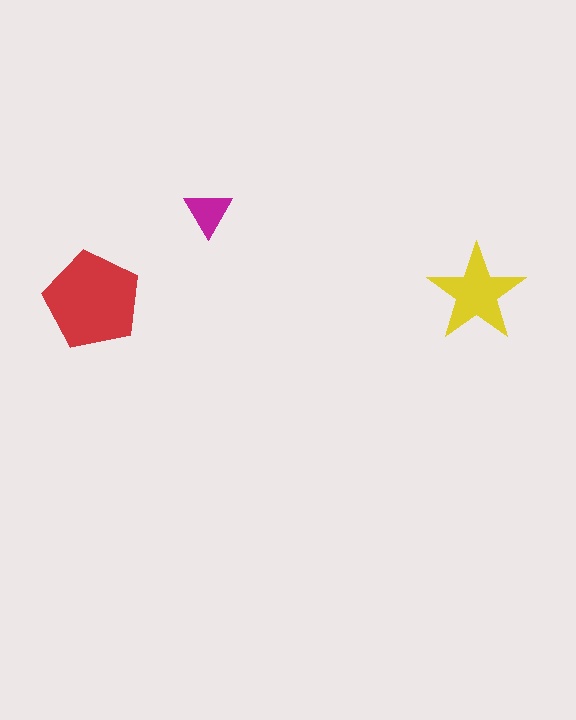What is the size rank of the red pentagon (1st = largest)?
1st.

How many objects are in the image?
There are 3 objects in the image.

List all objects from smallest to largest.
The magenta triangle, the yellow star, the red pentagon.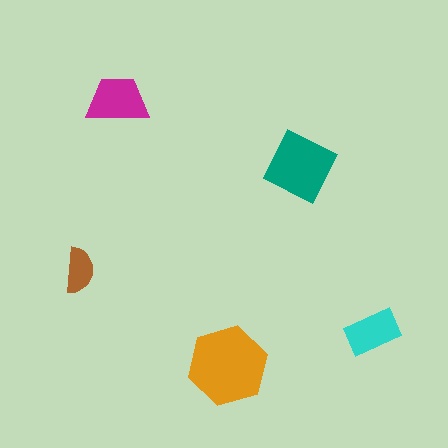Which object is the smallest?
The brown semicircle.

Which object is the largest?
The orange hexagon.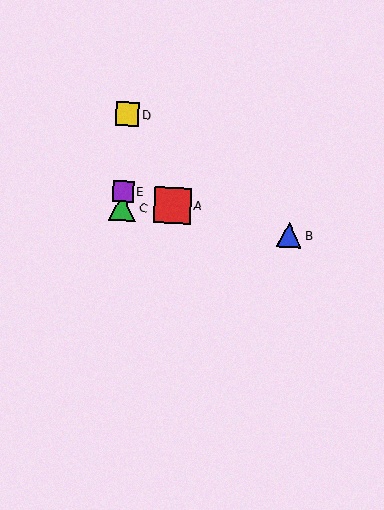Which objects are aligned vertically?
Objects C, D, E are aligned vertically.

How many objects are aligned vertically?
3 objects (C, D, E) are aligned vertically.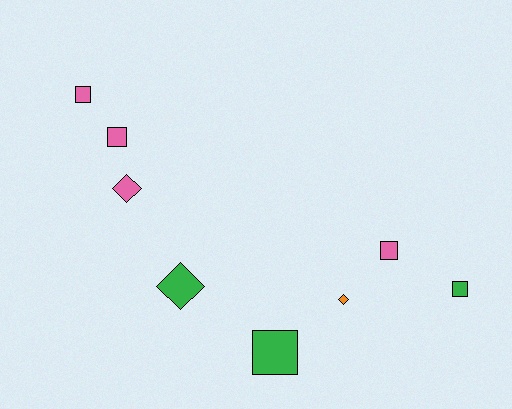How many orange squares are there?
There are no orange squares.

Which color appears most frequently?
Pink, with 4 objects.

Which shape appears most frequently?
Square, with 5 objects.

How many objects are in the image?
There are 8 objects.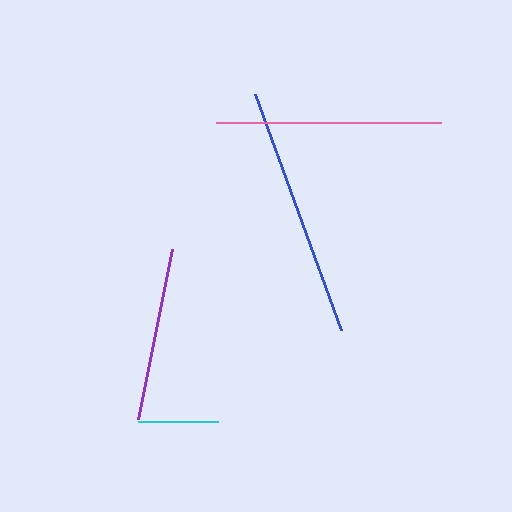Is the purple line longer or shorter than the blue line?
The blue line is longer than the purple line.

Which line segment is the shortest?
The cyan line is the shortest at approximately 79 pixels.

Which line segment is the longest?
The blue line is the longest at approximately 251 pixels.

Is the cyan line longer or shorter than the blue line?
The blue line is longer than the cyan line.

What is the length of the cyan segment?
The cyan segment is approximately 79 pixels long.